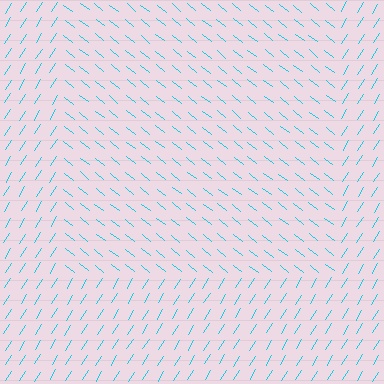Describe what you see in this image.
The image is filled with small cyan line segments. A rectangle region in the image has lines oriented differently from the surrounding lines, creating a visible texture boundary.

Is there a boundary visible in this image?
Yes, there is a texture boundary formed by a change in line orientation.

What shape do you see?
I see a rectangle.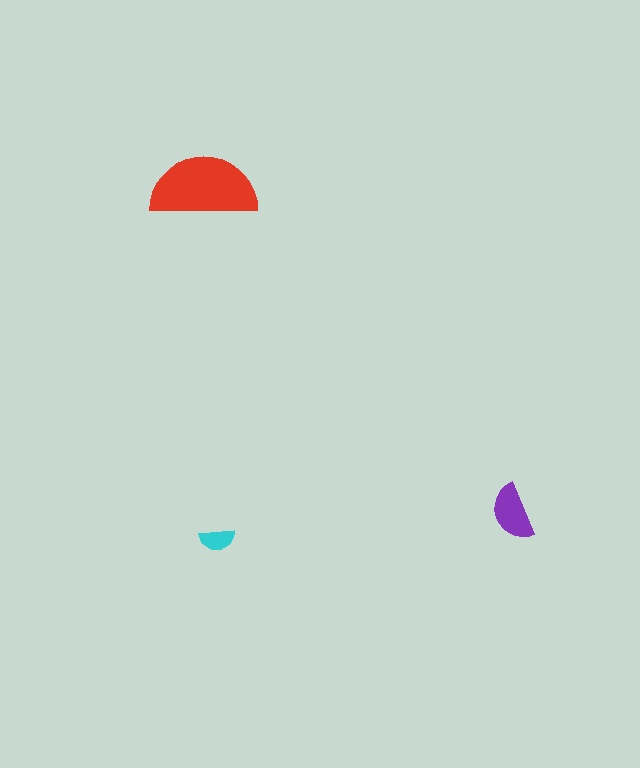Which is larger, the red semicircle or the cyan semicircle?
The red one.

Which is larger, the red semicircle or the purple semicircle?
The red one.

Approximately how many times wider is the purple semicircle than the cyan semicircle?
About 1.5 times wider.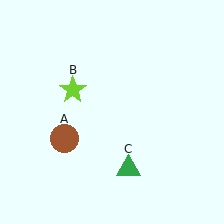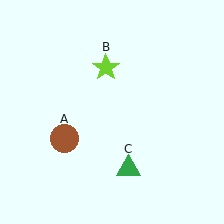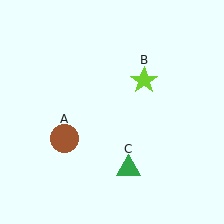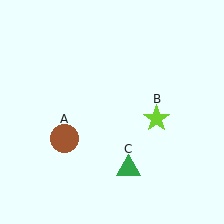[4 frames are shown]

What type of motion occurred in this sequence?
The lime star (object B) rotated clockwise around the center of the scene.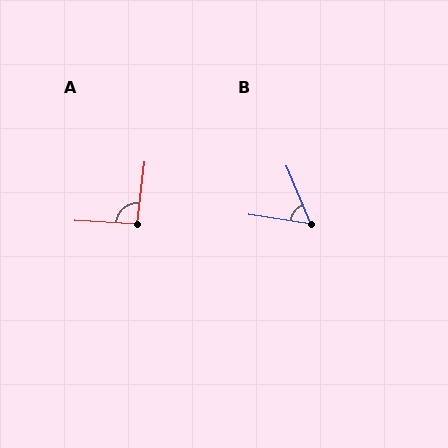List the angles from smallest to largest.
B (59°), A (94°).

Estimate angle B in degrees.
Approximately 59 degrees.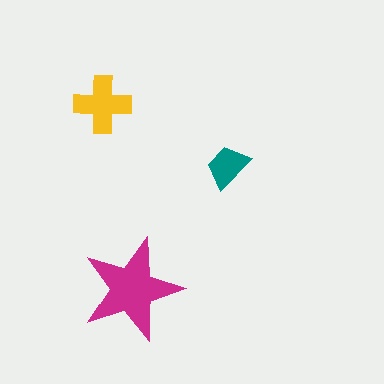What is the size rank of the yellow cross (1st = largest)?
2nd.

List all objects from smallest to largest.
The teal trapezoid, the yellow cross, the magenta star.